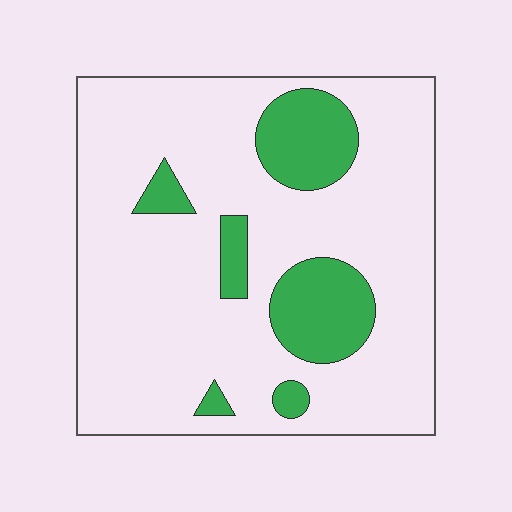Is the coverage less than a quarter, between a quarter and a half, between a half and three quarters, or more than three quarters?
Less than a quarter.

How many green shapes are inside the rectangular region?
6.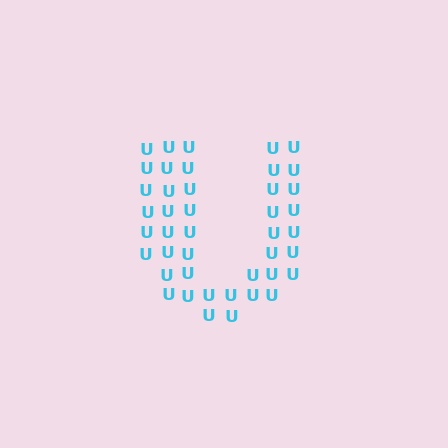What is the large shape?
The large shape is the letter U.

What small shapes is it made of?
It is made of small letter U's.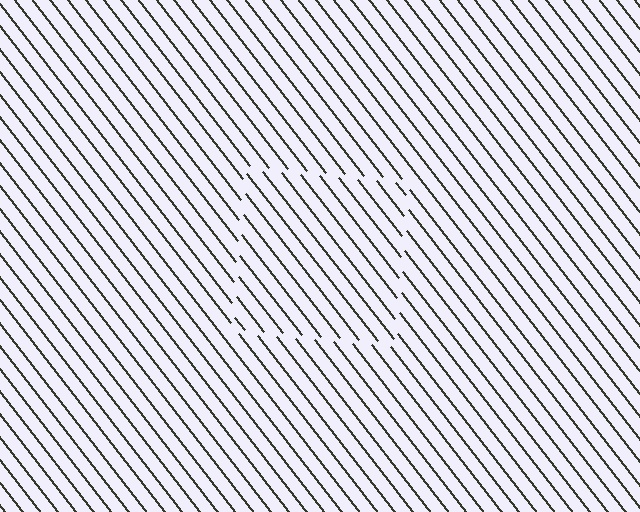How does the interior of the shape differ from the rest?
The interior of the shape contains the same grating, shifted by half a period — the contour is defined by the phase discontinuity where line-ends from the inner and outer gratings abut.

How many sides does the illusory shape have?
4 sides — the line-ends trace a square.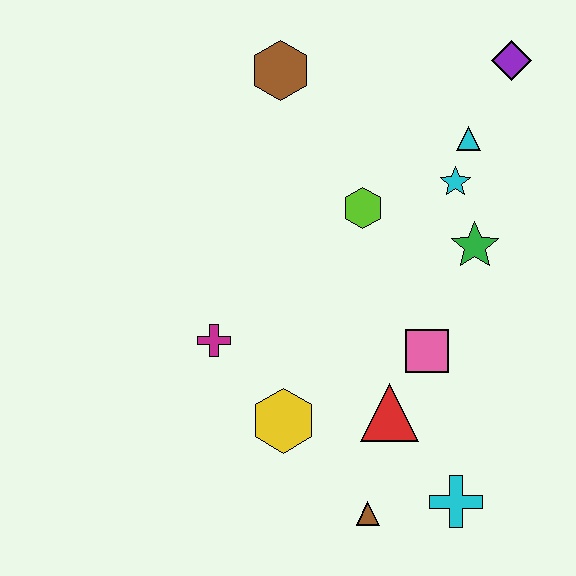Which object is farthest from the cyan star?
The brown triangle is farthest from the cyan star.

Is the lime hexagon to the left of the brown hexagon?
No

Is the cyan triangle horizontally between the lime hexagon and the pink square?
No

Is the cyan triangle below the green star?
No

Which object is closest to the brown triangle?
The cyan cross is closest to the brown triangle.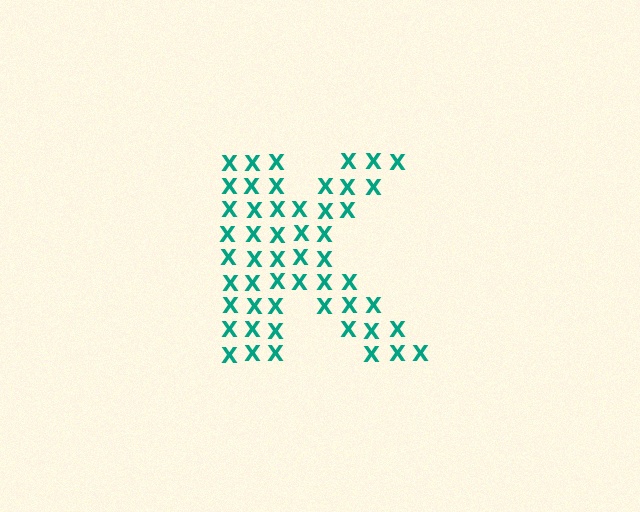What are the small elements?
The small elements are letter X's.